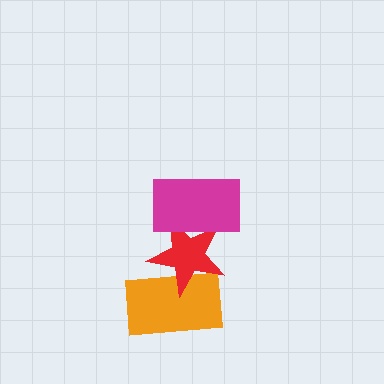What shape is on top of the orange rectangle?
The red star is on top of the orange rectangle.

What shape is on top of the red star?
The magenta rectangle is on top of the red star.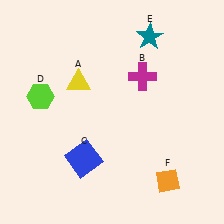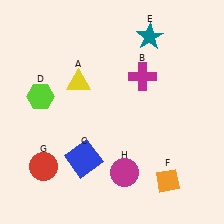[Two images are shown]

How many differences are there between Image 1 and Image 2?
There are 2 differences between the two images.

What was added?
A red circle (G), a magenta circle (H) were added in Image 2.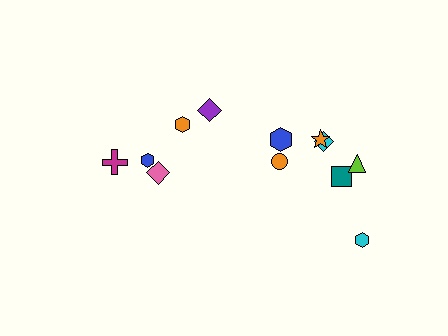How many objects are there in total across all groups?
There are 12 objects.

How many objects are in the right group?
There are 7 objects.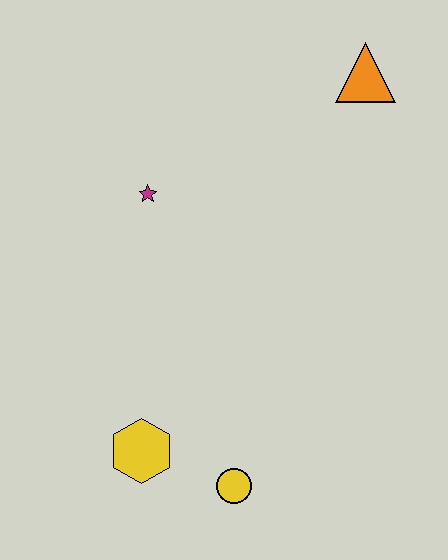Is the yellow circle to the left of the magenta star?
No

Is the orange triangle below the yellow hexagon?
No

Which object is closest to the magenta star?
The orange triangle is closest to the magenta star.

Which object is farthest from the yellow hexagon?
The orange triangle is farthest from the yellow hexagon.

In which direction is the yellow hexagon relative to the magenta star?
The yellow hexagon is below the magenta star.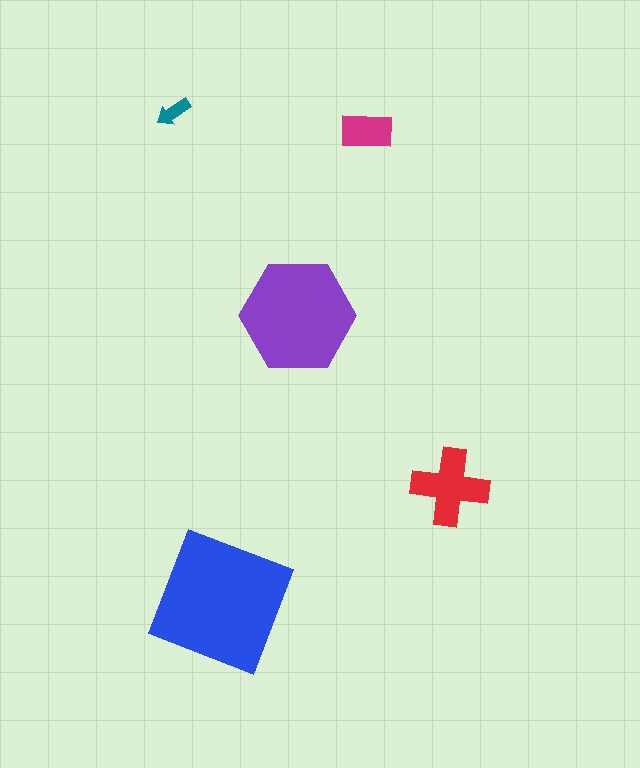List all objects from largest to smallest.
The blue square, the purple hexagon, the red cross, the magenta rectangle, the teal arrow.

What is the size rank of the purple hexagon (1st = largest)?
2nd.